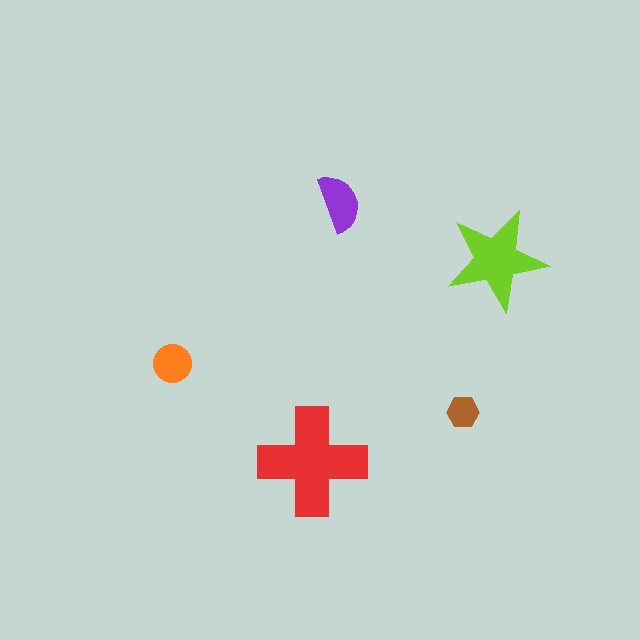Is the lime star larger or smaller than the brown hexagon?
Larger.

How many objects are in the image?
There are 5 objects in the image.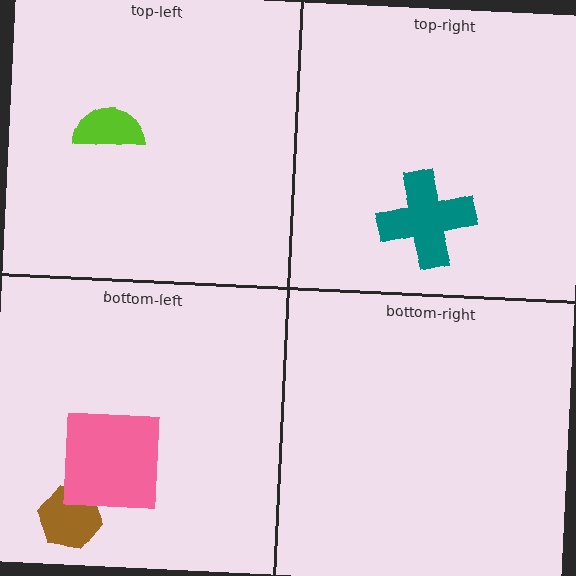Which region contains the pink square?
The bottom-left region.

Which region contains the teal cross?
The top-right region.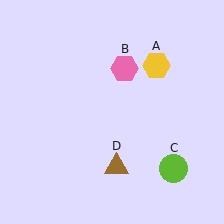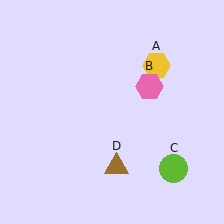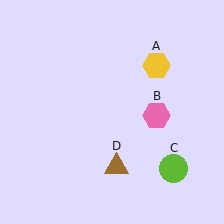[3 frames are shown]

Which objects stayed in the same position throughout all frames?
Yellow hexagon (object A) and lime circle (object C) and brown triangle (object D) remained stationary.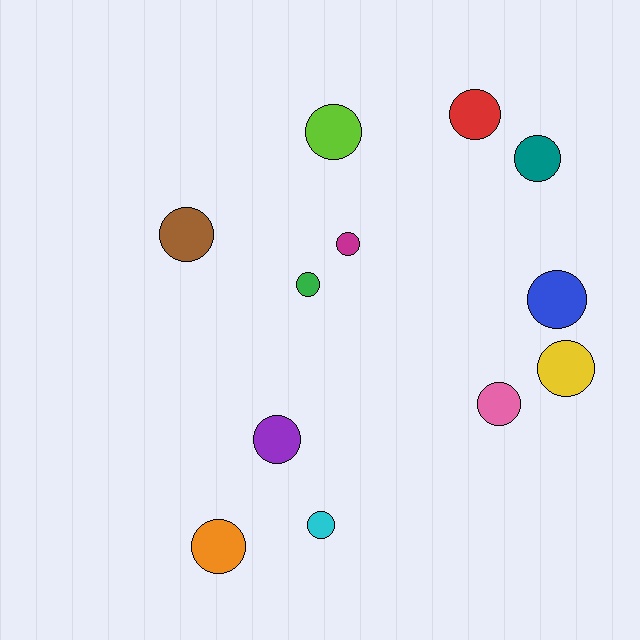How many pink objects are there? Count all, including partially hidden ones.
There is 1 pink object.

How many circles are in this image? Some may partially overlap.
There are 12 circles.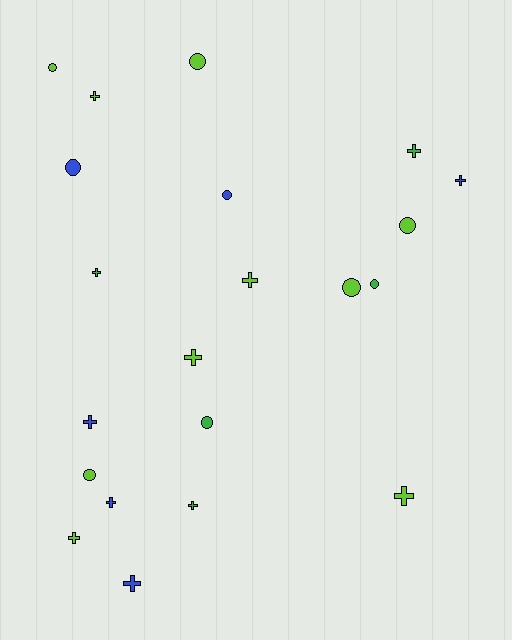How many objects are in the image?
There are 21 objects.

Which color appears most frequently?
Lime, with 10 objects.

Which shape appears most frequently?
Cross, with 12 objects.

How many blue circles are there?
There are 2 blue circles.